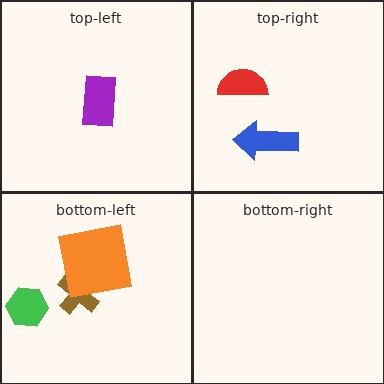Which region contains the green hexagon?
The bottom-left region.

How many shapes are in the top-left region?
1.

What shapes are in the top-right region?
The red semicircle, the blue arrow.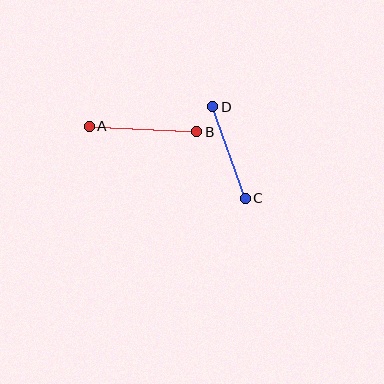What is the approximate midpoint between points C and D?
The midpoint is at approximately (229, 152) pixels.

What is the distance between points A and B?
The distance is approximately 107 pixels.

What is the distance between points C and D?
The distance is approximately 97 pixels.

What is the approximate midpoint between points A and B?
The midpoint is at approximately (143, 129) pixels.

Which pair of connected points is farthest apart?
Points A and B are farthest apart.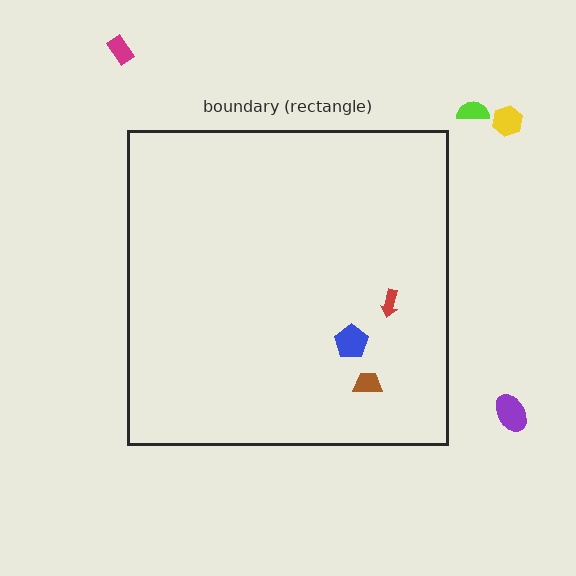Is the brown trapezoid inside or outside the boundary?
Inside.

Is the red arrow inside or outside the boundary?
Inside.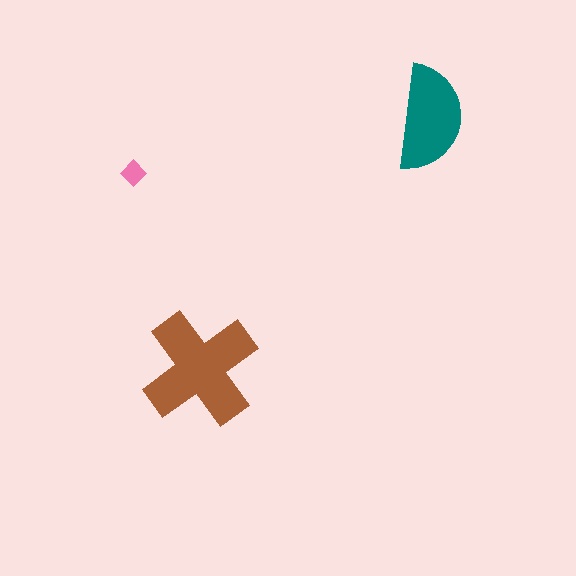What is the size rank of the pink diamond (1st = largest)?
3rd.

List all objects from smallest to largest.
The pink diamond, the teal semicircle, the brown cross.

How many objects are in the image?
There are 3 objects in the image.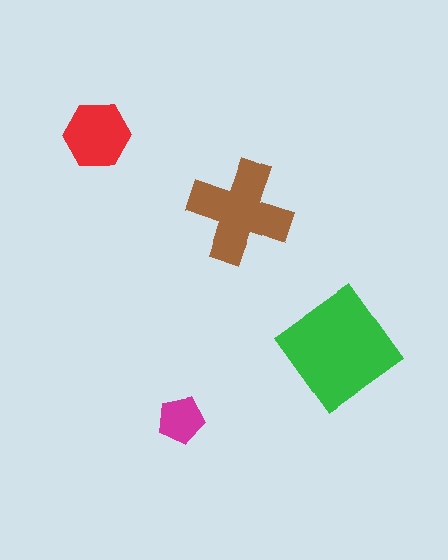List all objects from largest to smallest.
The green diamond, the brown cross, the red hexagon, the magenta pentagon.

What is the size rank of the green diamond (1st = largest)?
1st.